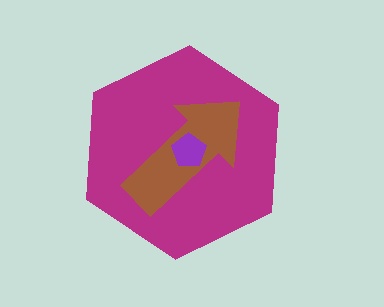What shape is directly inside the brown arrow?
The purple pentagon.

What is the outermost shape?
The magenta hexagon.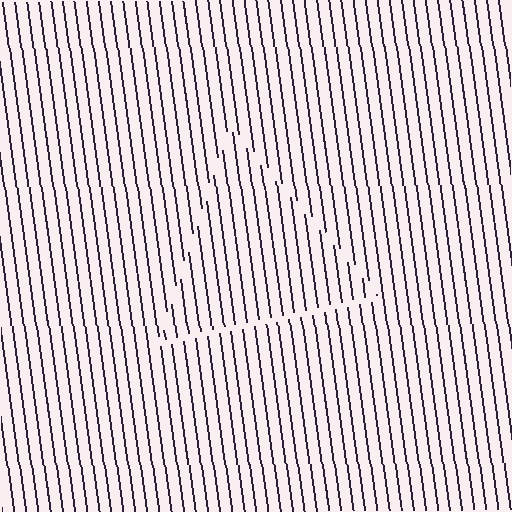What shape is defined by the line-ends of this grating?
An illusory triangle. The interior of the shape contains the same grating, shifted by half a period — the contour is defined by the phase discontinuity where line-ends from the inner and outer gratings abut.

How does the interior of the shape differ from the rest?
The interior of the shape contains the same grating, shifted by half a period — the contour is defined by the phase discontinuity where line-ends from the inner and outer gratings abut.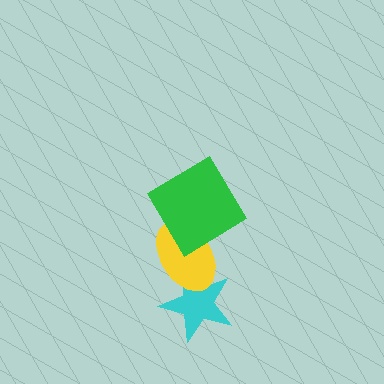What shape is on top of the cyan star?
The yellow ellipse is on top of the cyan star.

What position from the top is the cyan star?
The cyan star is 3rd from the top.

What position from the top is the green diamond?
The green diamond is 1st from the top.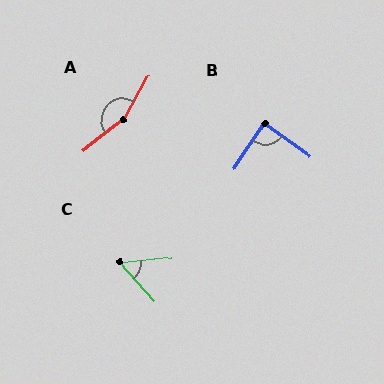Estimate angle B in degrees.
Approximately 87 degrees.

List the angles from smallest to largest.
C (55°), B (87°), A (157°).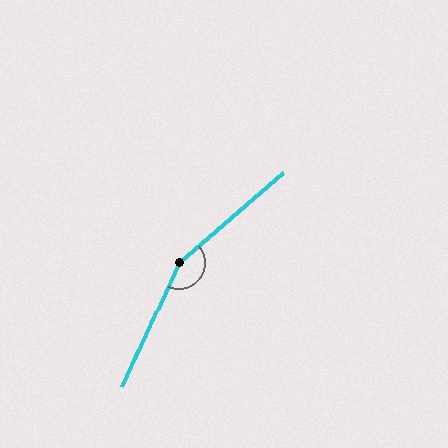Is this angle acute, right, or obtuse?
It is obtuse.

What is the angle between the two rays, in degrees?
Approximately 155 degrees.